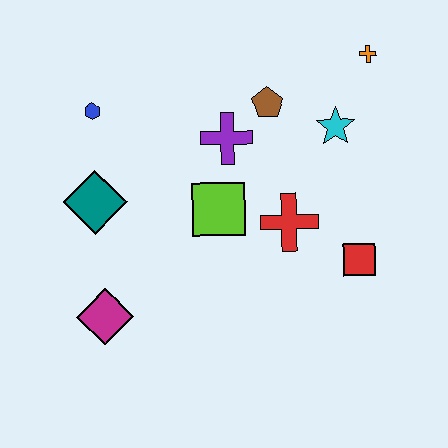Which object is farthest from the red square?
The blue hexagon is farthest from the red square.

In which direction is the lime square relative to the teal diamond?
The lime square is to the right of the teal diamond.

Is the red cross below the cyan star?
Yes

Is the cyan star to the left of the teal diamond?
No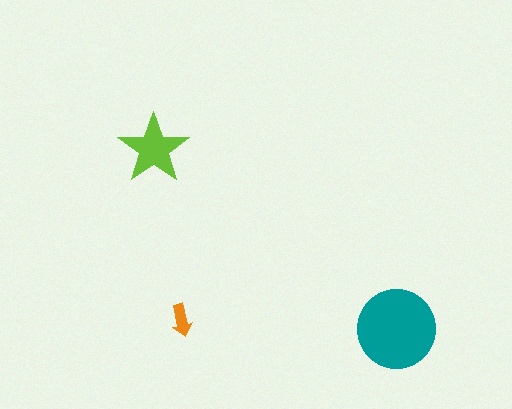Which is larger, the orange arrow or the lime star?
The lime star.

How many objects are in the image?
There are 3 objects in the image.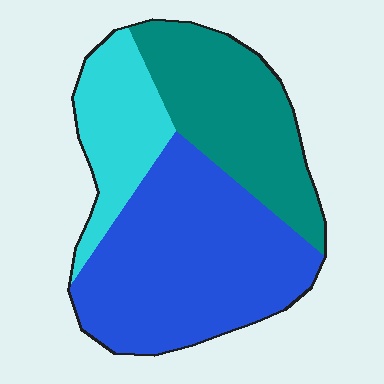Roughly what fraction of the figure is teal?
Teal covers roughly 30% of the figure.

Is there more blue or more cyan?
Blue.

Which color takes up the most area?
Blue, at roughly 50%.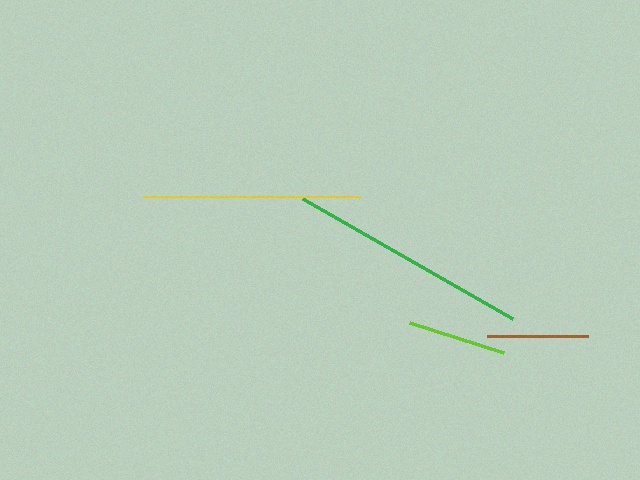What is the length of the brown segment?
The brown segment is approximately 101 pixels long.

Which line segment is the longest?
The green line is the longest at approximately 242 pixels.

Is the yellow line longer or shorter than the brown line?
The yellow line is longer than the brown line.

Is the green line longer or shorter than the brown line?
The green line is longer than the brown line.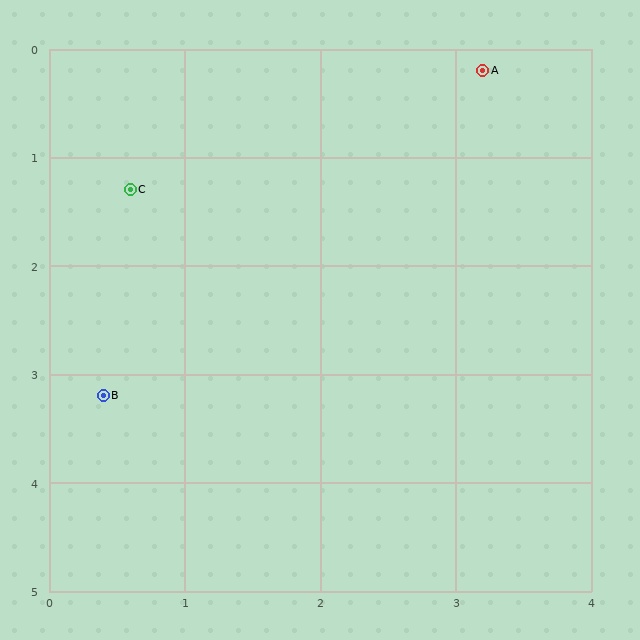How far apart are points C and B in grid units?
Points C and B are about 1.9 grid units apart.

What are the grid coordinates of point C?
Point C is at approximately (0.6, 1.3).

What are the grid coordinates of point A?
Point A is at approximately (3.2, 0.2).